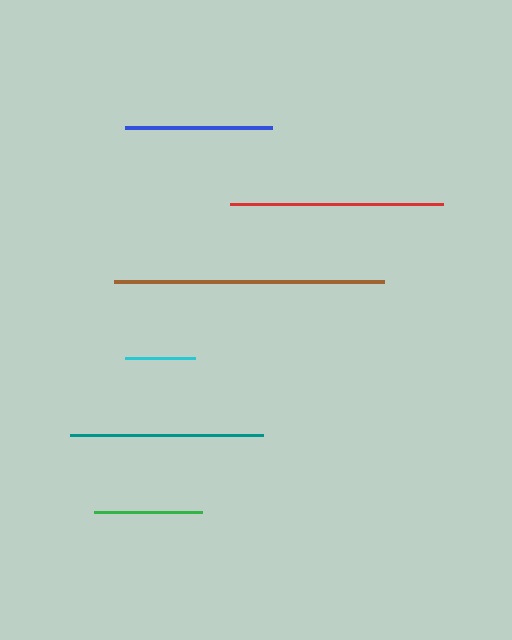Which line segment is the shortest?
The cyan line is the shortest at approximately 70 pixels.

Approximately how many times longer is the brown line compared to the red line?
The brown line is approximately 1.3 times the length of the red line.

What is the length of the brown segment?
The brown segment is approximately 270 pixels long.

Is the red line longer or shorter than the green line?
The red line is longer than the green line.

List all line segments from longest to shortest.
From longest to shortest: brown, red, teal, blue, green, cyan.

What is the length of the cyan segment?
The cyan segment is approximately 70 pixels long.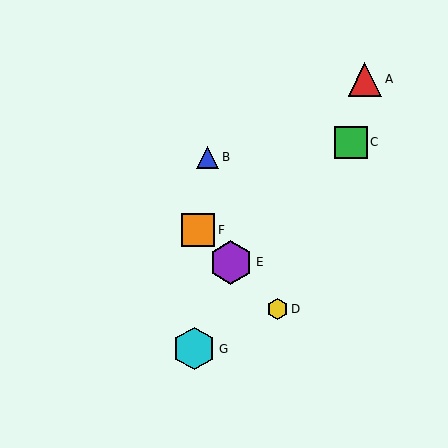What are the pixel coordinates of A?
Object A is at (365, 79).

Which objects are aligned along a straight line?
Objects D, E, F are aligned along a straight line.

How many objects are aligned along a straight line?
3 objects (D, E, F) are aligned along a straight line.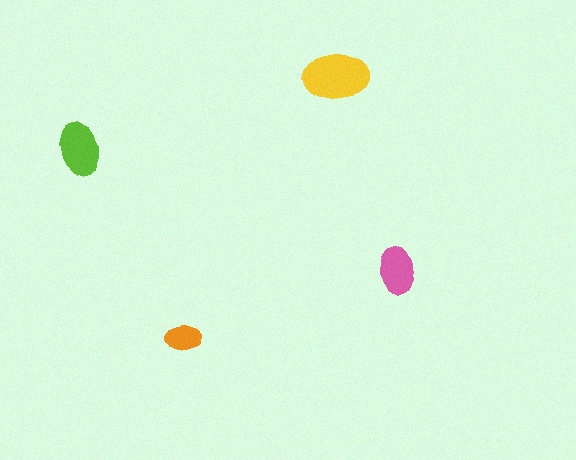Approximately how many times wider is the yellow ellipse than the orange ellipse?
About 2 times wider.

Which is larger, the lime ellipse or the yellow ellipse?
The yellow one.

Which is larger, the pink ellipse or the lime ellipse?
The lime one.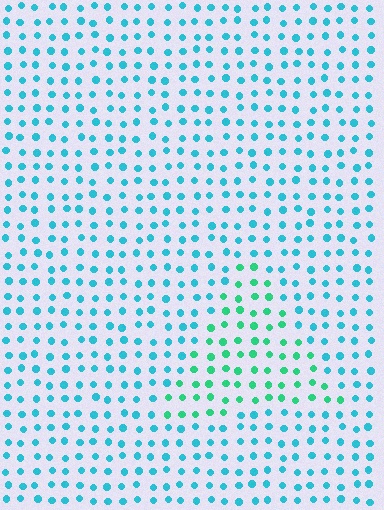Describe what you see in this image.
The image is filled with small cyan elements in a uniform arrangement. A triangle-shaped region is visible where the elements are tinted to a slightly different hue, forming a subtle color boundary.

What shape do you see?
I see a triangle.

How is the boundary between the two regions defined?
The boundary is defined purely by a slight shift in hue (about 36 degrees). Spacing, size, and orientation are identical on both sides.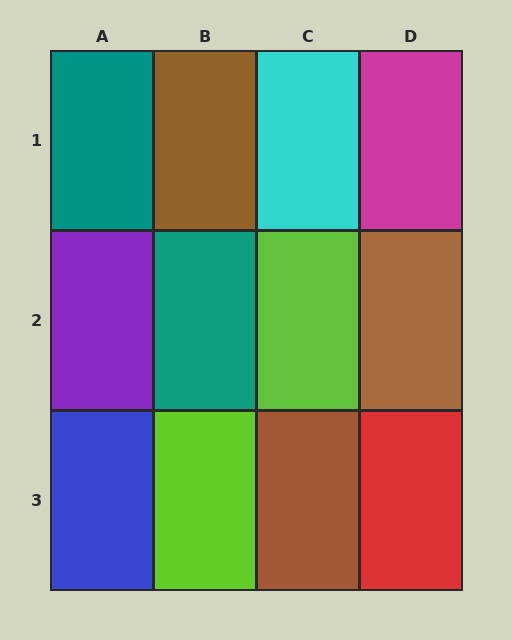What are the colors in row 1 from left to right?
Teal, brown, cyan, magenta.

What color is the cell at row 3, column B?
Lime.